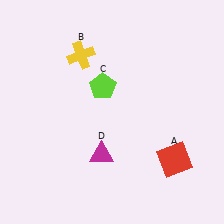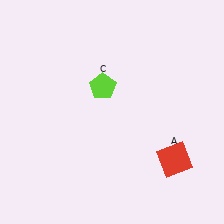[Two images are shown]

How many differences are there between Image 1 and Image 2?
There are 2 differences between the two images.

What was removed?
The magenta triangle (D), the yellow cross (B) were removed in Image 2.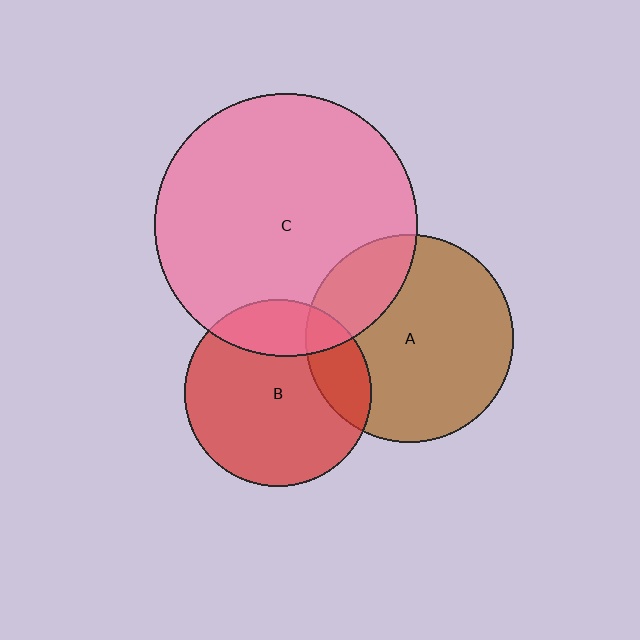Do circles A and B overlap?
Yes.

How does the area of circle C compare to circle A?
Approximately 1.6 times.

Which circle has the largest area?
Circle C (pink).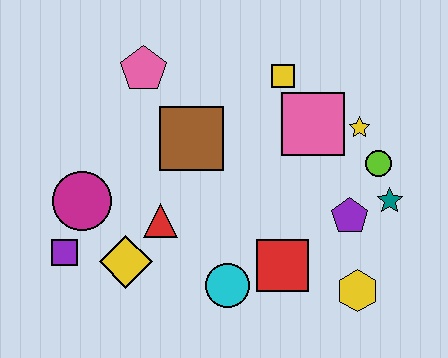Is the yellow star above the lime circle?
Yes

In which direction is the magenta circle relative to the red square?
The magenta circle is to the left of the red square.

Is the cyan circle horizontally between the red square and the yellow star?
No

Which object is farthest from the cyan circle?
The pink pentagon is farthest from the cyan circle.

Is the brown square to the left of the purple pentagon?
Yes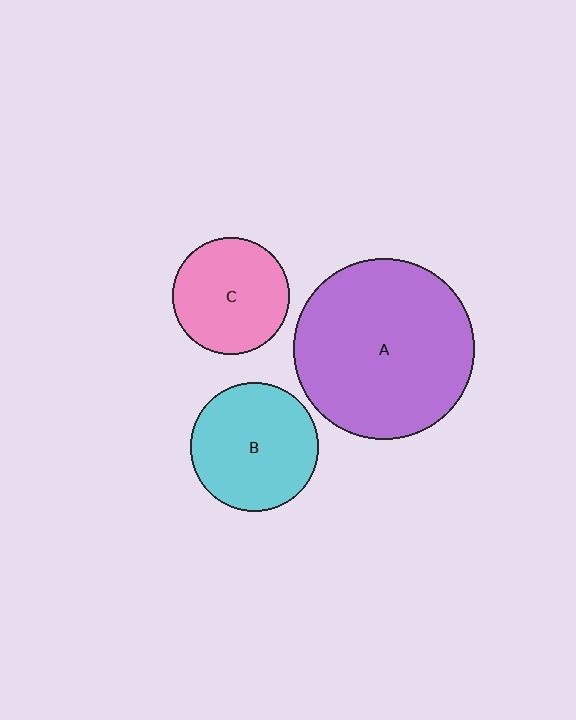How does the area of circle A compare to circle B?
Approximately 2.0 times.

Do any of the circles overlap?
No, none of the circles overlap.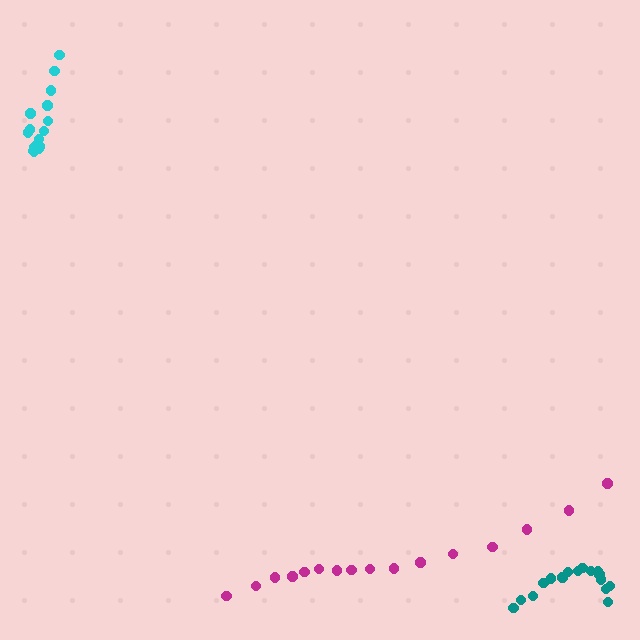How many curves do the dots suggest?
There are 3 distinct paths.